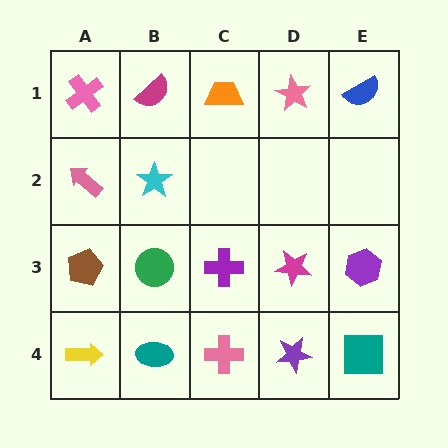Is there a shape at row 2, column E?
No, that cell is empty.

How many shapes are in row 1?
5 shapes.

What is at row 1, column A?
A pink cross.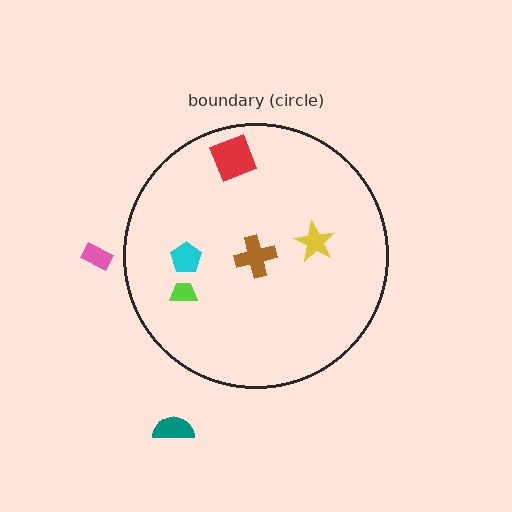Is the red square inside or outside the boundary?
Inside.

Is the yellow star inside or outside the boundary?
Inside.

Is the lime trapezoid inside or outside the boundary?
Inside.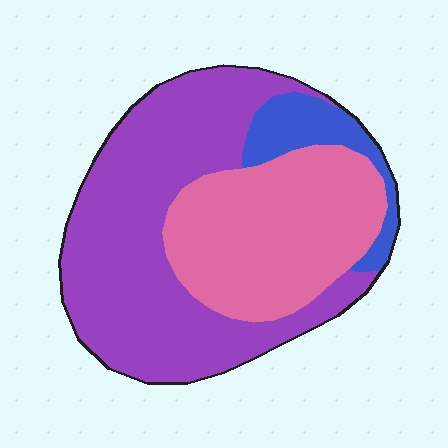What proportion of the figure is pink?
Pink covers roughly 35% of the figure.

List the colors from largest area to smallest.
From largest to smallest: purple, pink, blue.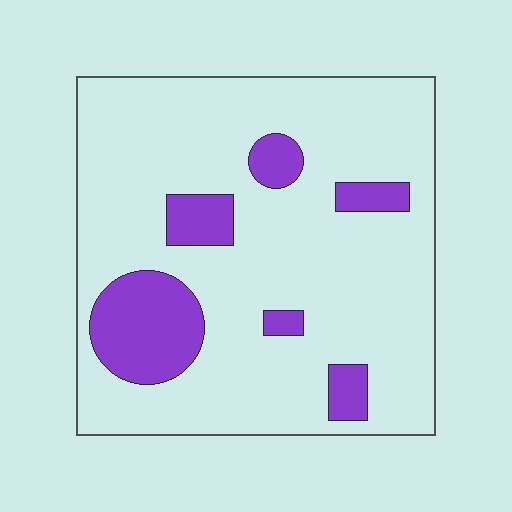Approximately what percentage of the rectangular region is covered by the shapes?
Approximately 15%.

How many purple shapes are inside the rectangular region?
6.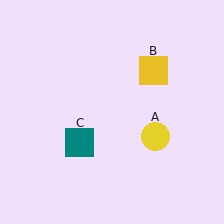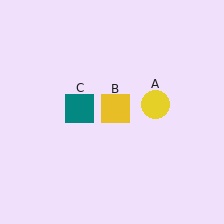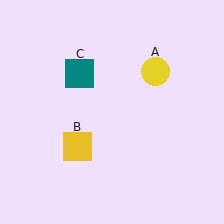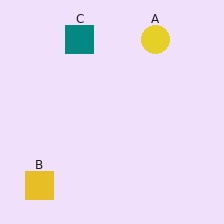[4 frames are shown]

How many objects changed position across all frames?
3 objects changed position: yellow circle (object A), yellow square (object B), teal square (object C).